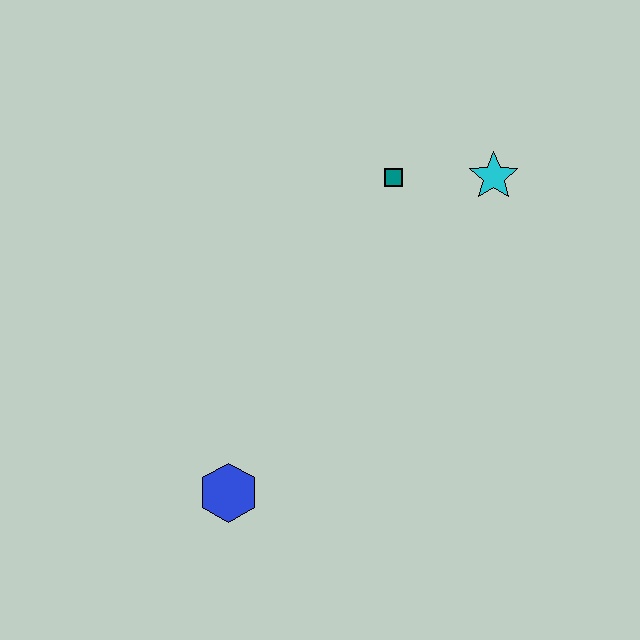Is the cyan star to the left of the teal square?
No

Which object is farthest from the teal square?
The blue hexagon is farthest from the teal square.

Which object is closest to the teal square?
The cyan star is closest to the teal square.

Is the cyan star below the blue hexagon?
No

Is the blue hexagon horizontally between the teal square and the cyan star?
No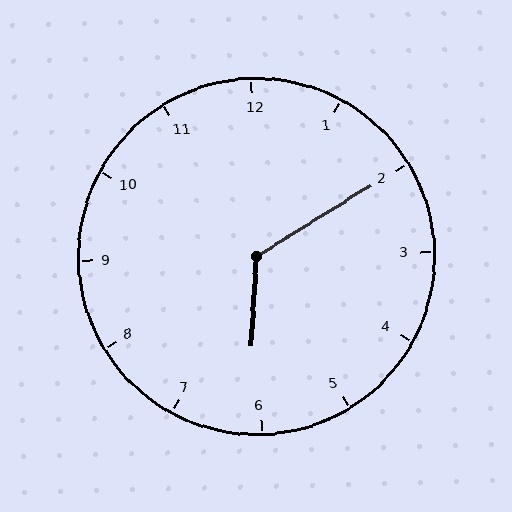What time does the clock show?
6:10.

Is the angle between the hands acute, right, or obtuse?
It is obtuse.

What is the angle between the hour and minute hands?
Approximately 125 degrees.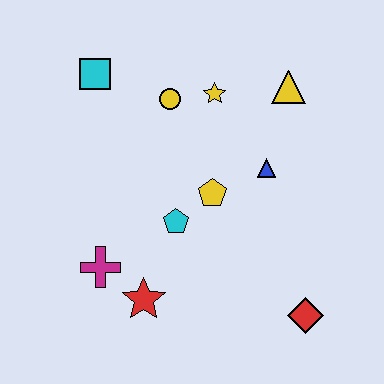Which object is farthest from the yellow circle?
The red diamond is farthest from the yellow circle.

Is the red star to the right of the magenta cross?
Yes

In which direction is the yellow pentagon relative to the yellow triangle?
The yellow pentagon is below the yellow triangle.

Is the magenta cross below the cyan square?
Yes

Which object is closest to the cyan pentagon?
The yellow pentagon is closest to the cyan pentagon.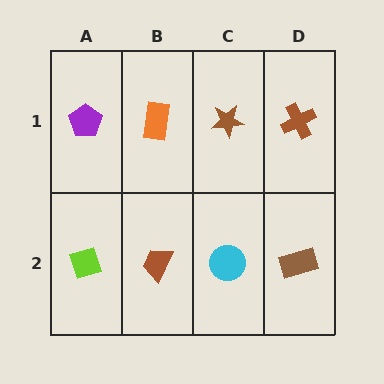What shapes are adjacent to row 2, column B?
An orange rectangle (row 1, column B), a lime diamond (row 2, column A), a cyan circle (row 2, column C).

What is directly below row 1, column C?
A cyan circle.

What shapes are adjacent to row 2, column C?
A brown star (row 1, column C), a brown trapezoid (row 2, column B), a brown rectangle (row 2, column D).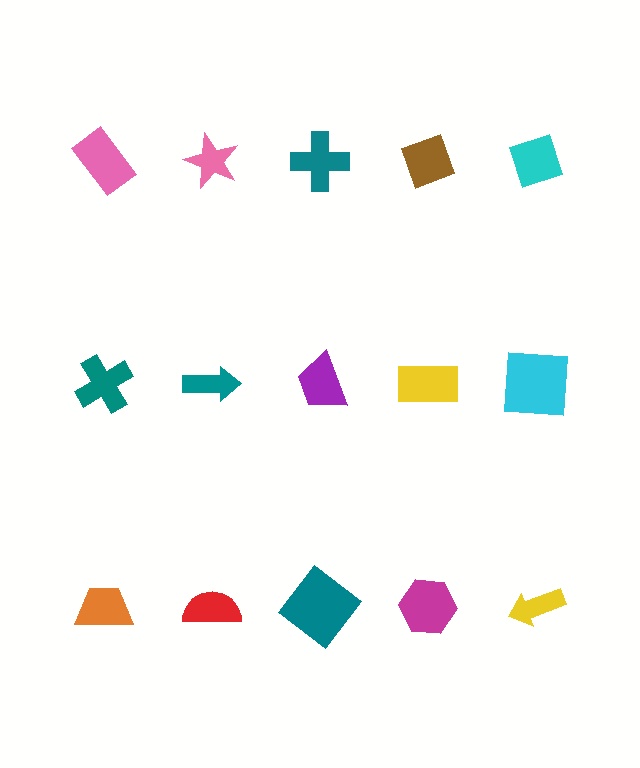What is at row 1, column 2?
A pink star.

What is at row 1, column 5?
A cyan diamond.